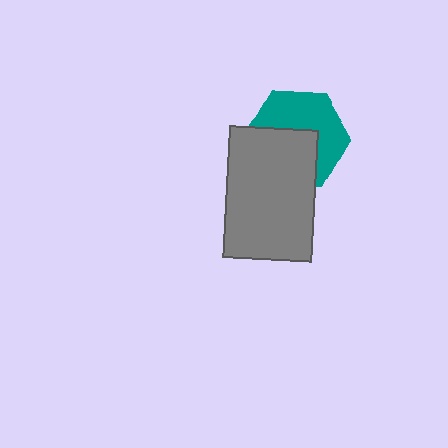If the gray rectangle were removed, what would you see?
You would see the complete teal hexagon.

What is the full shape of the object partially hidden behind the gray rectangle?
The partially hidden object is a teal hexagon.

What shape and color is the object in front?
The object in front is a gray rectangle.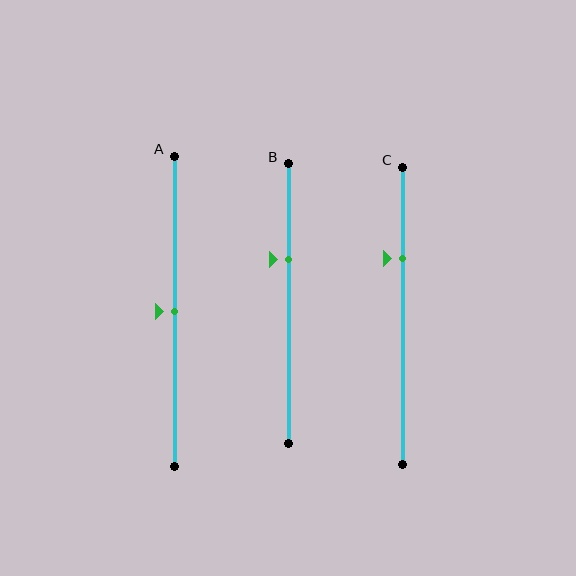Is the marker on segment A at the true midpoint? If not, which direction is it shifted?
Yes, the marker on segment A is at the true midpoint.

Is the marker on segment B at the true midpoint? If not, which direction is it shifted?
No, the marker on segment B is shifted upward by about 16% of the segment length.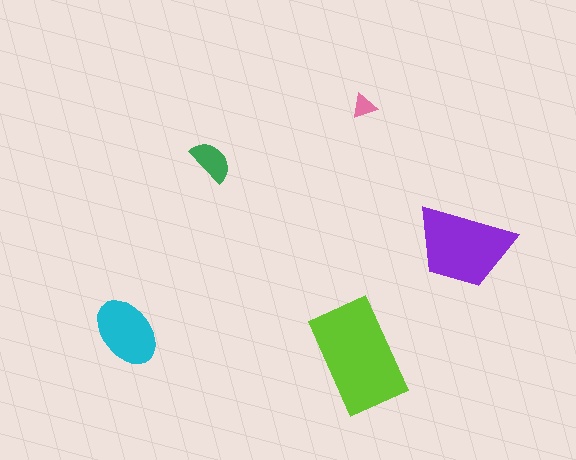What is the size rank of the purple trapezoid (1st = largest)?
2nd.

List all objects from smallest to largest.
The pink triangle, the green semicircle, the cyan ellipse, the purple trapezoid, the lime rectangle.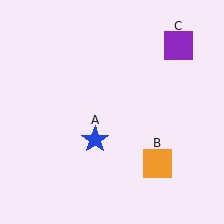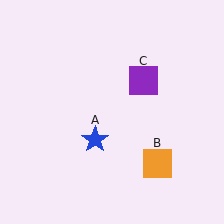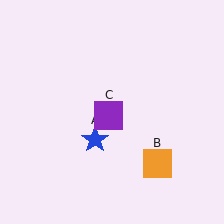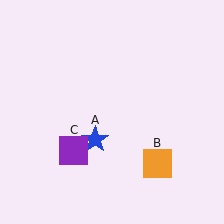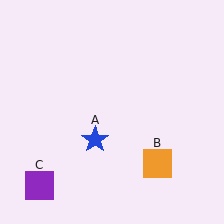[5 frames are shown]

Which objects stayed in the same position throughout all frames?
Blue star (object A) and orange square (object B) remained stationary.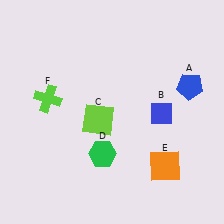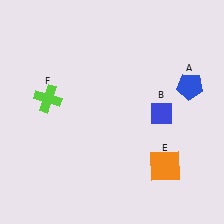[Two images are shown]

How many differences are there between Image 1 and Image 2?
There are 2 differences between the two images.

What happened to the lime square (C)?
The lime square (C) was removed in Image 2. It was in the bottom-left area of Image 1.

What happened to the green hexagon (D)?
The green hexagon (D) was removed in Image 2. It was in the bottom-left area of Image 1.